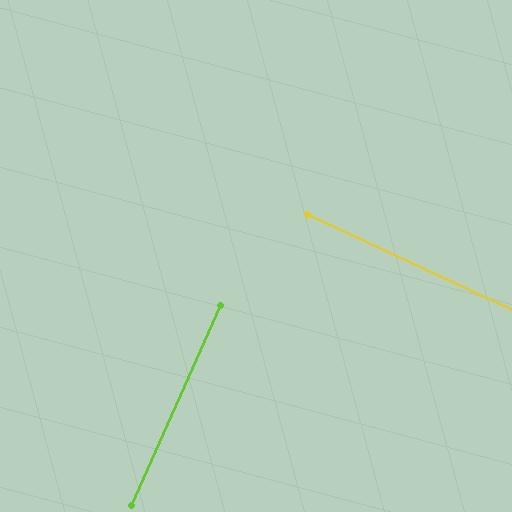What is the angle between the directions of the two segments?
Approximately 89 degrees.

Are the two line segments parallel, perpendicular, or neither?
Perpendicular — they meet at approximately 89°.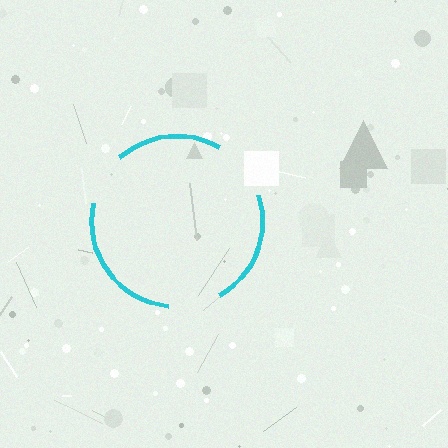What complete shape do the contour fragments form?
The contour fragments form a circle.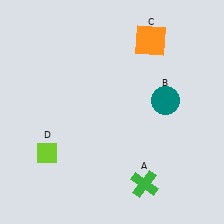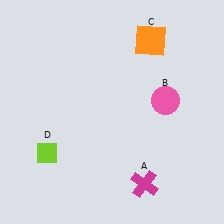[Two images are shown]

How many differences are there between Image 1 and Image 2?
There are 2 differences between the two images.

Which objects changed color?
A changed from green to magenta. B changed from teal to pink.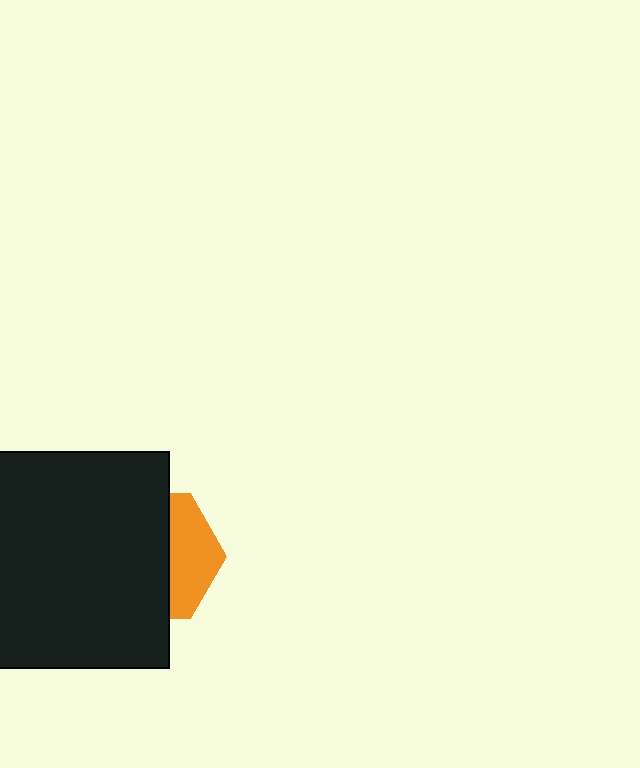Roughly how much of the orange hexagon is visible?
A small part of it is visible (roughly 36%).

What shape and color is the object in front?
The object in front is a black square.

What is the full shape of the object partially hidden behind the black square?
The partially hidden object is an orange hexagon.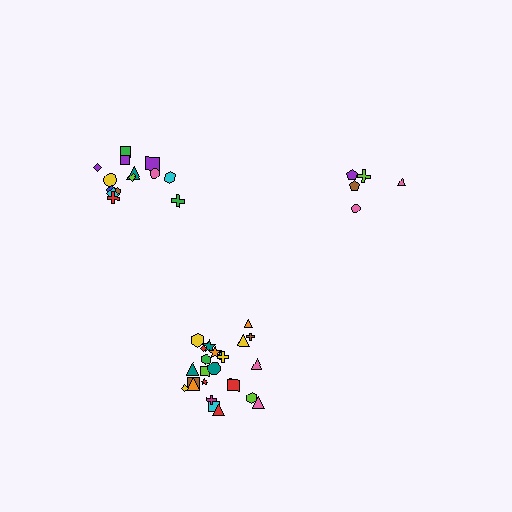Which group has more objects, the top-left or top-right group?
The top-left group.